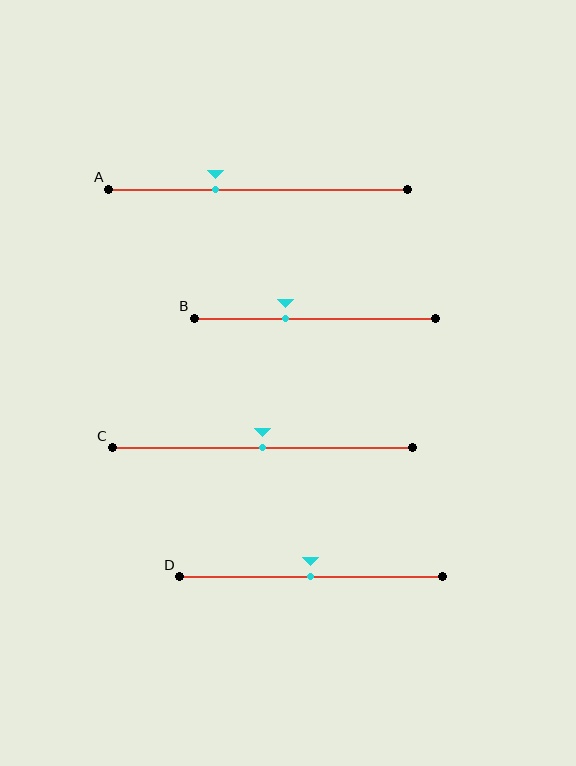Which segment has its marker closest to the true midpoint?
Segment C has its marker closest to the true midpoint.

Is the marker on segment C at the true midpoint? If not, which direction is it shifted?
Yes, the marker on segment C is at the true midpoint.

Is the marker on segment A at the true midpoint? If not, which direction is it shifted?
No, the marker on segment A is shifted to the left by about 14% of the segment length.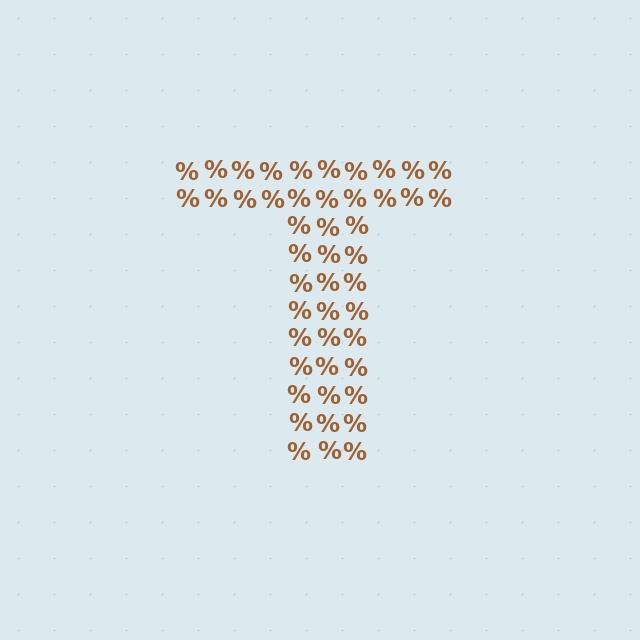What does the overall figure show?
The overall figure shows the letter T.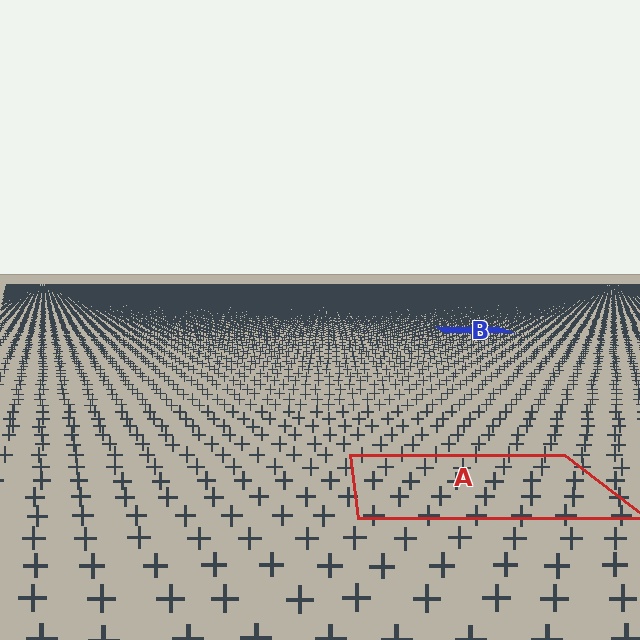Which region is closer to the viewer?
Region A is closer. The texture elements there are larger and more spread out.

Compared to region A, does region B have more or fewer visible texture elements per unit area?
Region B has more texture elements per unit area — they are packed more densely because it is farther away.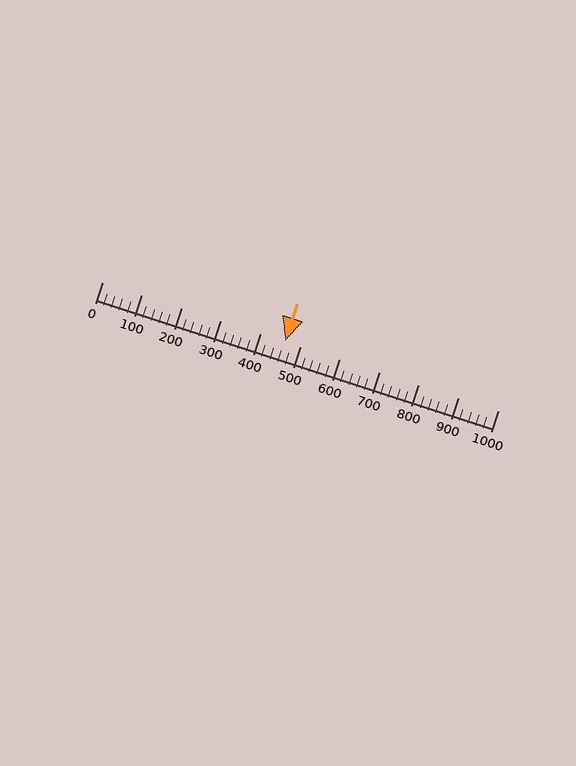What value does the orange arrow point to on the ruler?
The orange arrow points to approximately 462.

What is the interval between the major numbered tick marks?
The major tick marks are spaced 100 units apart.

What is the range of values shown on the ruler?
The ruler shows values from 0 to 1000.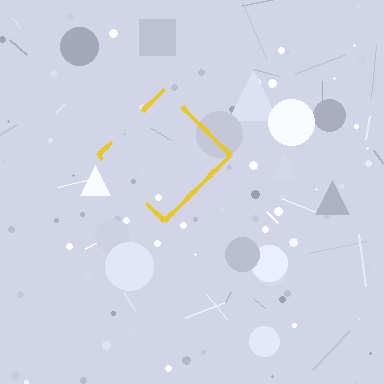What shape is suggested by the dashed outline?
The dashed outline suggests a diamond.